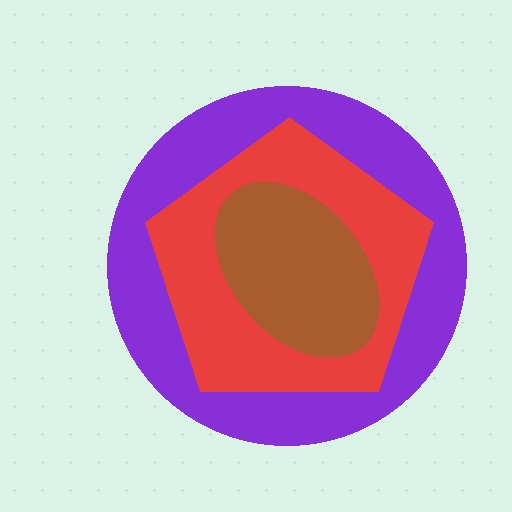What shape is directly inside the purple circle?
The red pentagon.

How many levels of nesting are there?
3.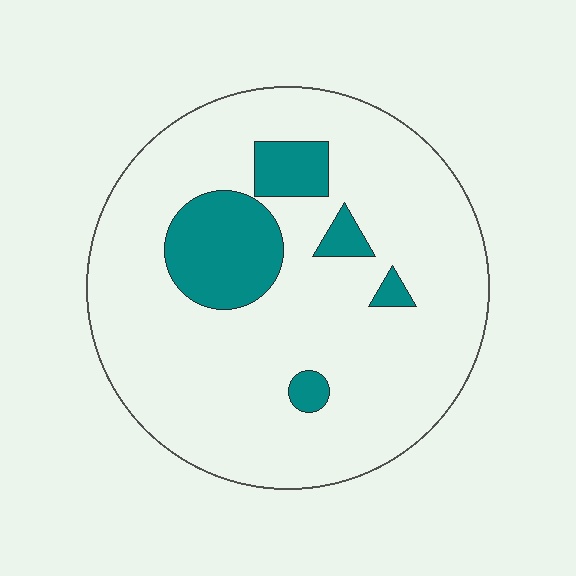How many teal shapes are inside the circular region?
5.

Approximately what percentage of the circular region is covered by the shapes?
Approximately 15%.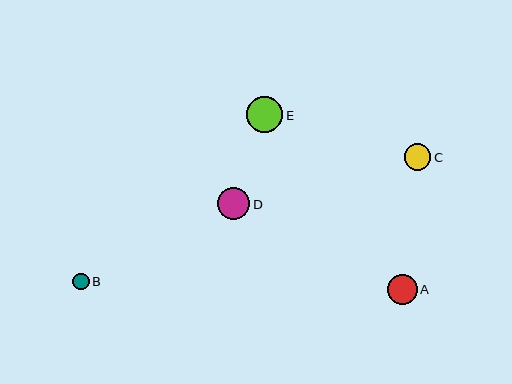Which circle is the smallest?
Circle B is the smallest with a size of approximately 16 pixels.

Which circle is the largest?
Circle E is the largest with a size of approximately 36 pixels.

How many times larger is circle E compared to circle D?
Circle E is approximately 1.1 times the size of circle D.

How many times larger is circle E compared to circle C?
Circle E is approximately 1.3 times the size of circle C.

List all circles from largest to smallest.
From largest to smallest: E, D, A, C, B.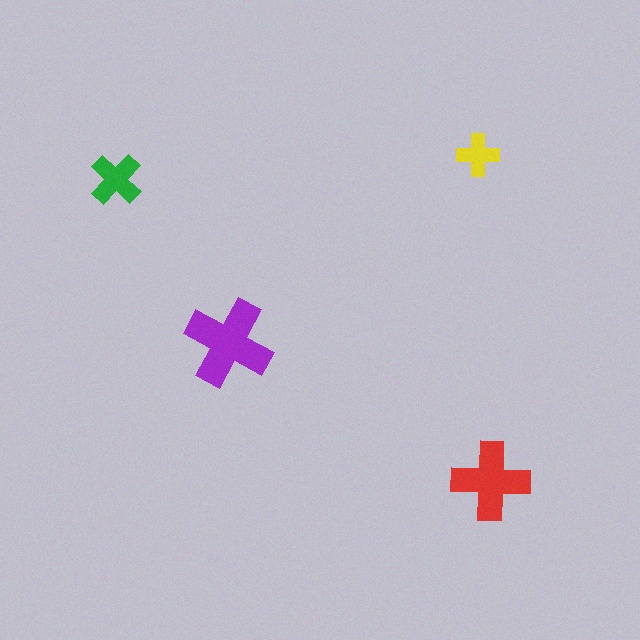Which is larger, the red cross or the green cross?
The red one.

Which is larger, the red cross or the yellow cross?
The red one.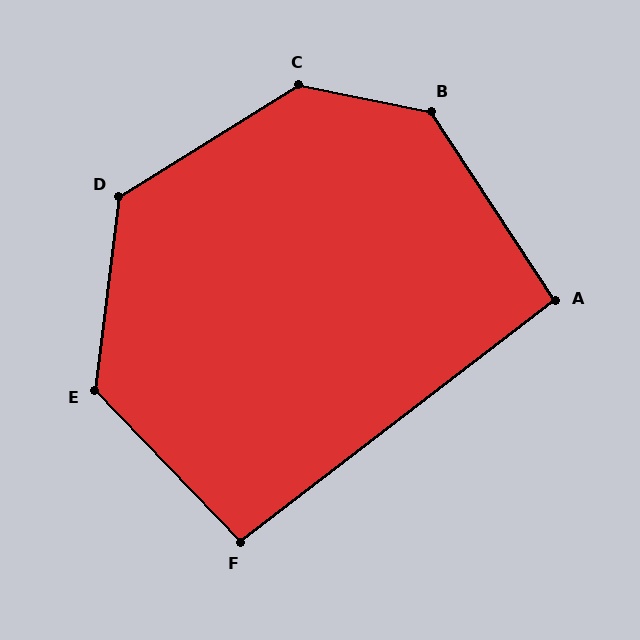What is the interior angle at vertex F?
Approximately 96 degrees (obtuse).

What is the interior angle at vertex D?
Approximately 129 degrees (obtuse).